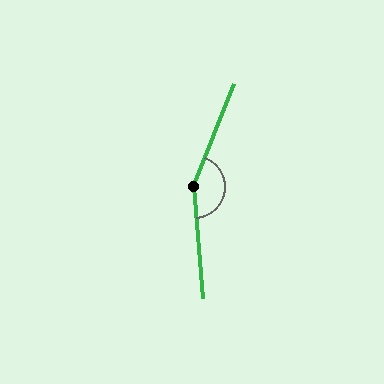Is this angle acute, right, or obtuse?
It is obtuse.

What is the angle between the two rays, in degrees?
Approximately 154 degrees.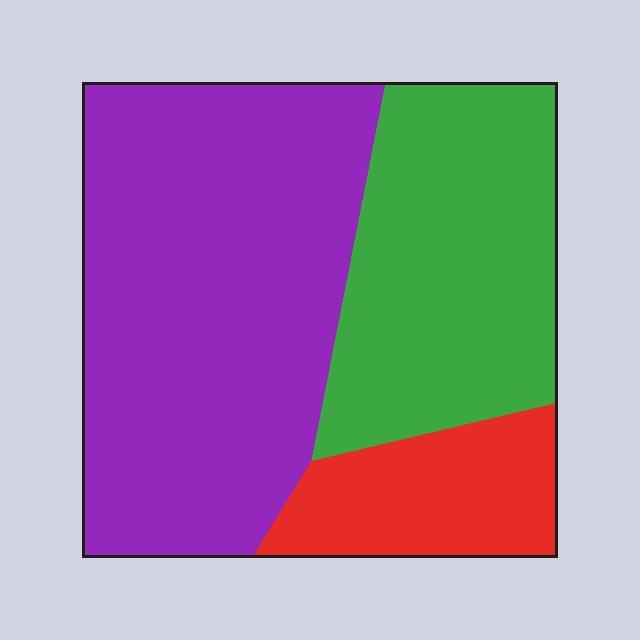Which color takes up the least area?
Red, at roughly 15%.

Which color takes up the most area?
Purple, at roughly 55%.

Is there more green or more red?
Green.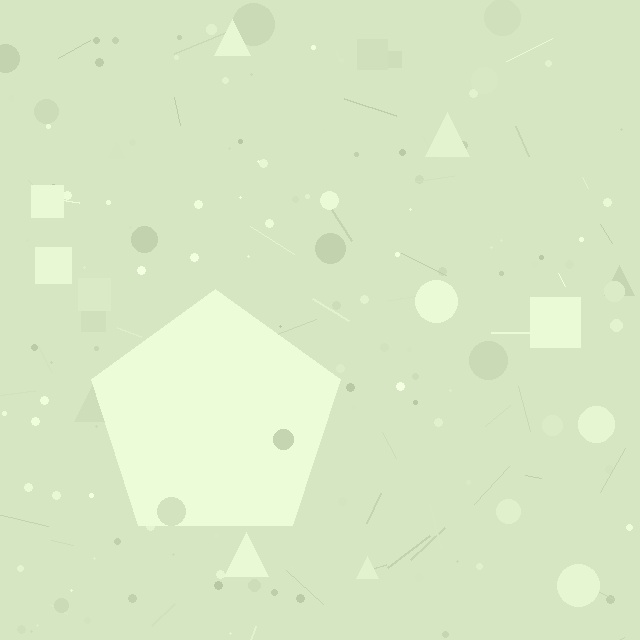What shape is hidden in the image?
A pentagon is hidden in the image.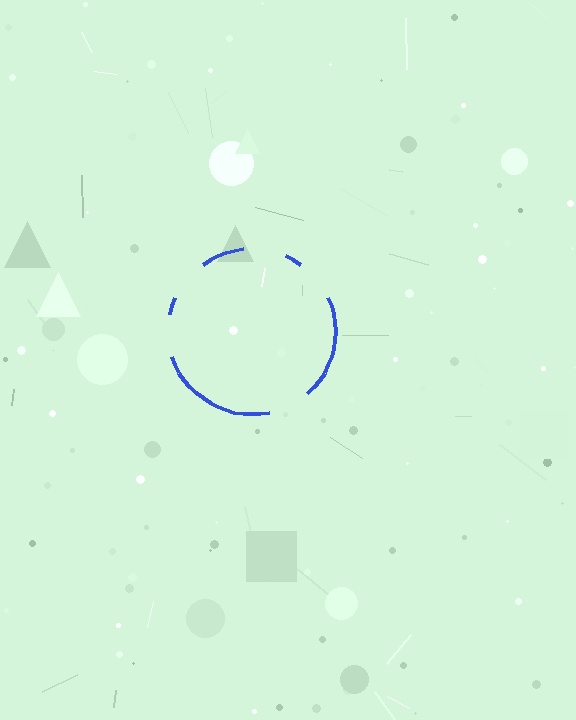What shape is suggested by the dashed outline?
The dashed outline suggests a circle.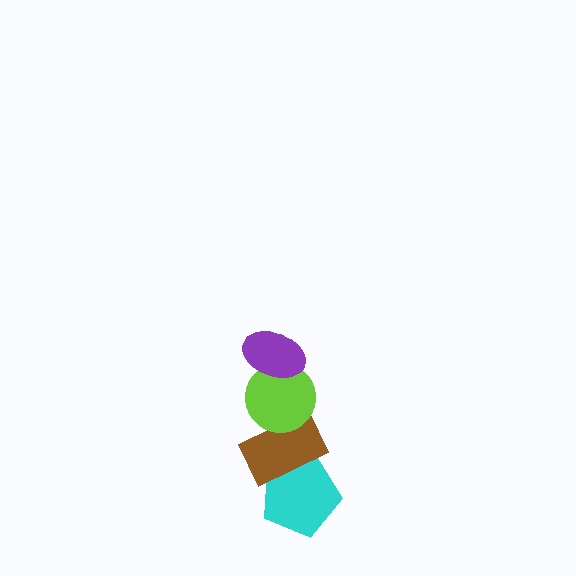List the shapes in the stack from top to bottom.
From top to bottom: the purple ellipse, the lime circle, the brown rectangle, the cyan pentagon.